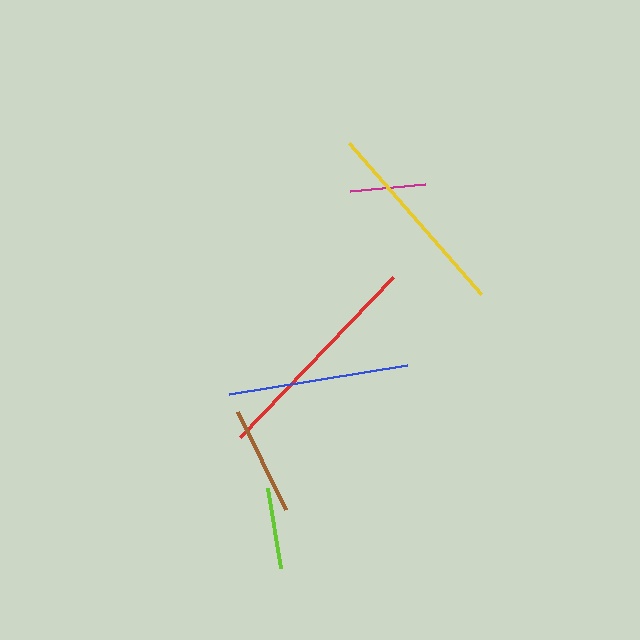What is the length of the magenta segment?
The magenta segment is approximately 75 pixels long.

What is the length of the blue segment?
The blue segment is approximately 180 pixels long.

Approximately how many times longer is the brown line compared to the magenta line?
The brown line is approximately 1.5 times the length of the magenta line.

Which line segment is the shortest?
The magenta line is the shortest at approximately 75 pixels.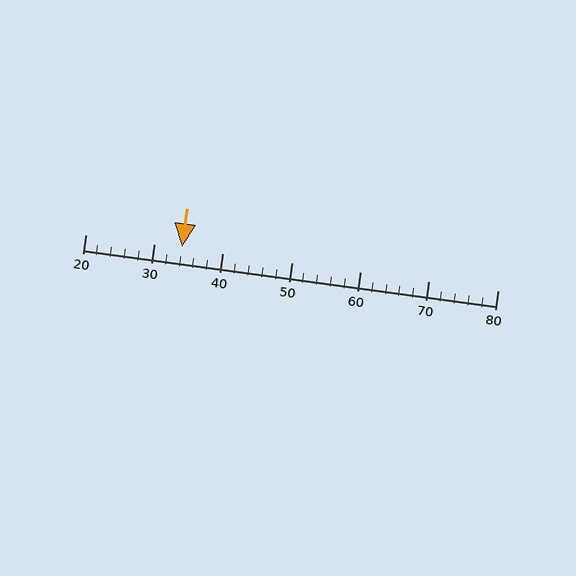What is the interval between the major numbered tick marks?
The major tick marks are spaced 10 units apart.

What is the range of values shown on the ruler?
The ruler shows values from 20 to 80.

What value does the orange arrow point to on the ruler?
The orange arrow points to approximately 34.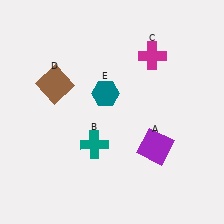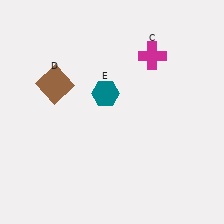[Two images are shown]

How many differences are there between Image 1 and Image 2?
There are 2 differences between the two images.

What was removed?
The teal cross (B), the purple square (A) were removed in Image 2.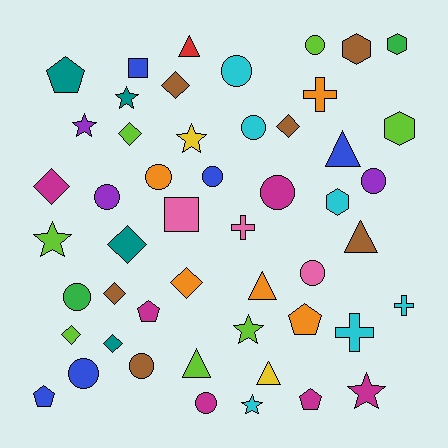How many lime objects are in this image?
There are 7 lime objects.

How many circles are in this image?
There are 13 circles.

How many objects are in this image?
There are 50 objects.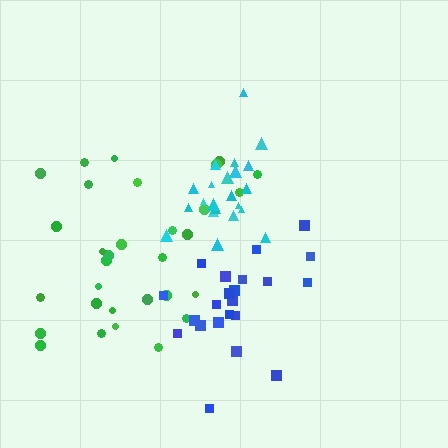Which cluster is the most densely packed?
Cyan.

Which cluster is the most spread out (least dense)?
Green.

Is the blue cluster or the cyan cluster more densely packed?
Cyan.